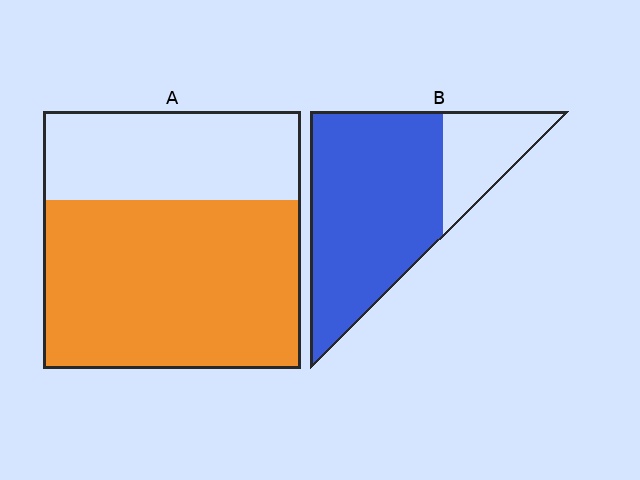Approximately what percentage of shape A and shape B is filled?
A is approximately 65% and B is approximately 75%.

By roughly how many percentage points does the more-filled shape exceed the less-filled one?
By roughly 10 percentage points (B over A).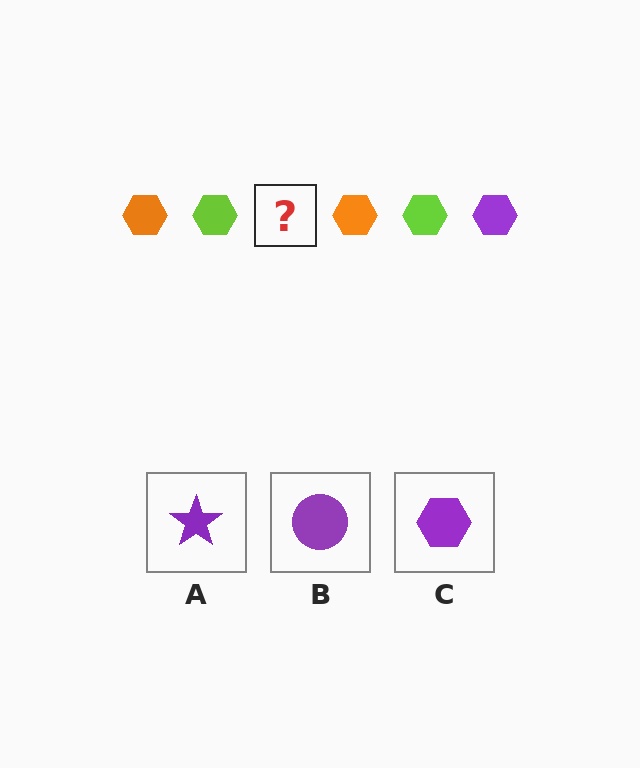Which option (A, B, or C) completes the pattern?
C.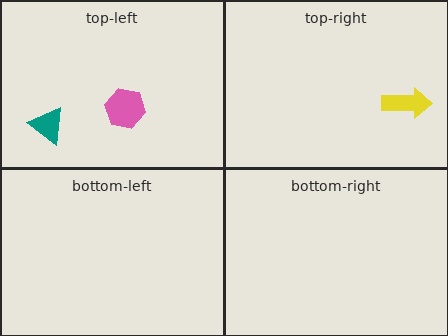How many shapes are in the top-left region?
2.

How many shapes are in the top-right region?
1.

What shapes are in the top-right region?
The yellow arrow.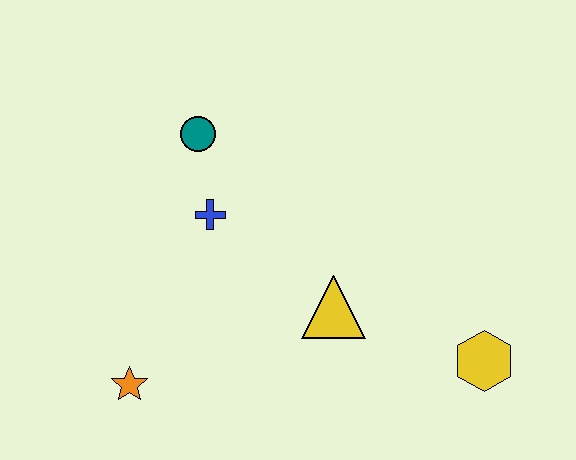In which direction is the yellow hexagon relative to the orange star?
The yellow hexagon is to the right of the orange star.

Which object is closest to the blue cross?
The teal circle is closest to the blue cross.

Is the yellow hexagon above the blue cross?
No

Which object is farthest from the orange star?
The yellow hexagon is farthest from the orange star.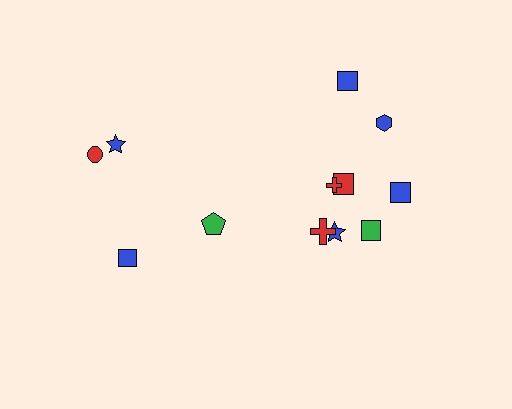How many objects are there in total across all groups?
There are 12 objects.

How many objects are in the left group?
There are 4 objects.